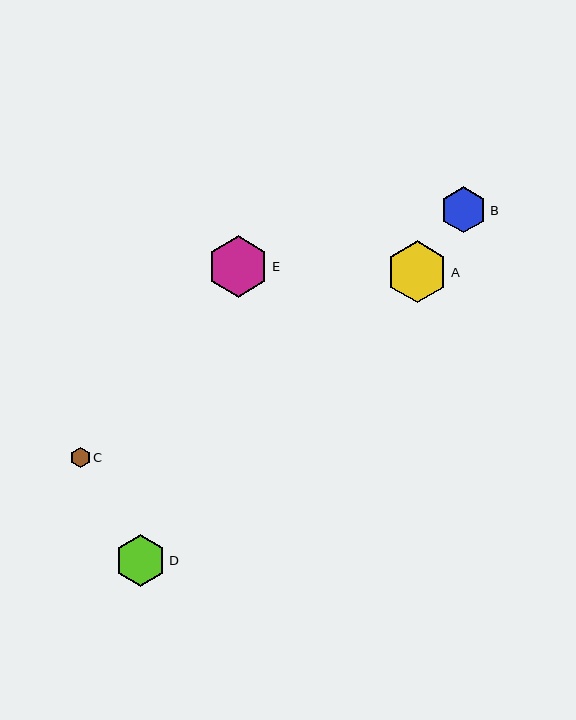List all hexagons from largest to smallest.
From largest to smallest: A, E, D, B, C.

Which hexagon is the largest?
Hexagon A is the largest with a size of approximately 62 pixels.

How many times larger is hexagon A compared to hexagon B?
Hexagon A is approximately 1.3 times the size of hexagon B.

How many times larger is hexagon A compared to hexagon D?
Hexagon A is approximately 1.2 times the size of hexagon D.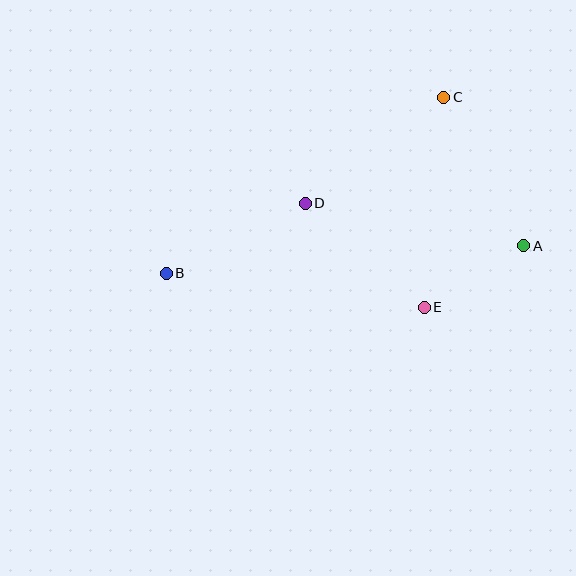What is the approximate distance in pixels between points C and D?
The distance between C and D is approximately 174 pixels.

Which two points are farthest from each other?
Points A and B are farthest from each other.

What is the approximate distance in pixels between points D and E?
The distance between D and E is approximately 158 pixels.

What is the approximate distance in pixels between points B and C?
The distance between B and C is approximately 328 pixels.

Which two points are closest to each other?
Points A and E are closest to each other.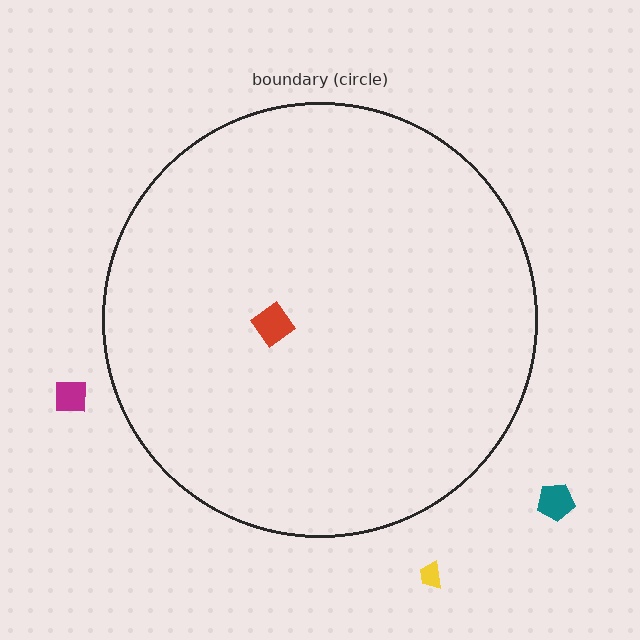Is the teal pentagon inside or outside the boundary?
Outside.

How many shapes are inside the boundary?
1 inside, 3 outside.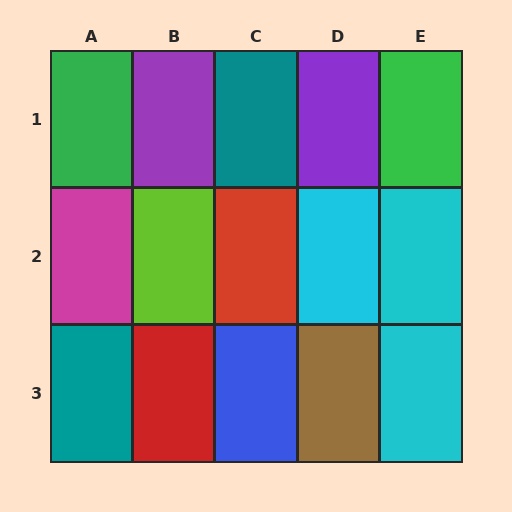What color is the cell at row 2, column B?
Lime.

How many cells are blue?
1 cell is blue.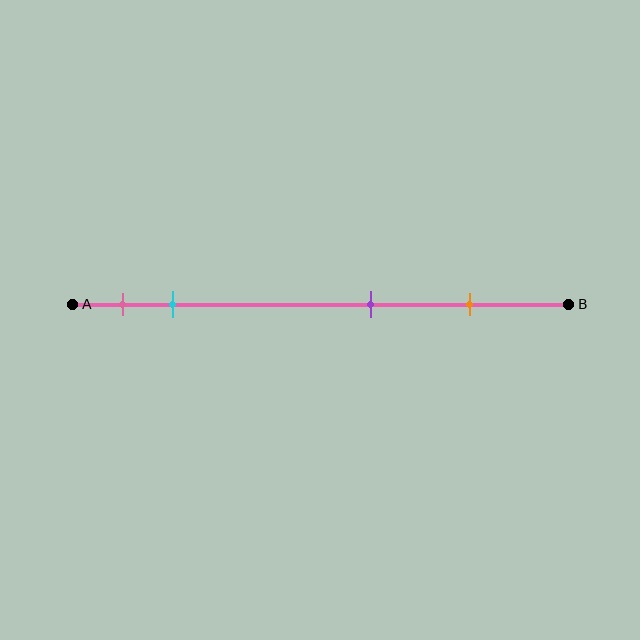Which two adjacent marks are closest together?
The pink and cyan marks are the closest adjacent pair.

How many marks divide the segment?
There are 4 marks dividing the segment.